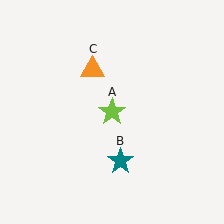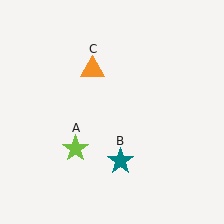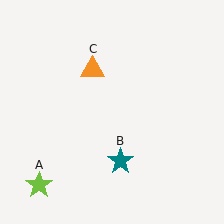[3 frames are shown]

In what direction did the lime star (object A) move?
The lime star (object A) moved down and to the left.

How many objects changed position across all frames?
1 object changed position: lime star (object A).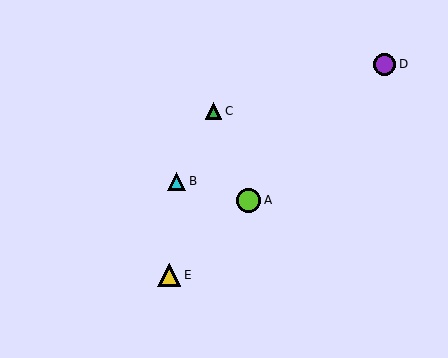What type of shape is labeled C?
Shape C is a green triangle.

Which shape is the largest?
The lime circle (labeled A) is the largest.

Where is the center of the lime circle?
The center of the lime circle is at (249, 200).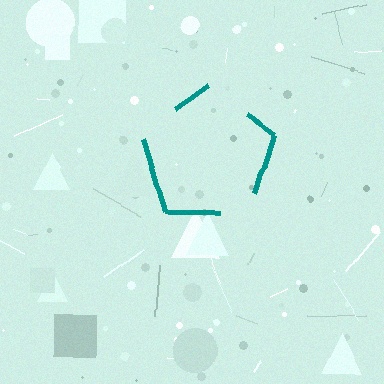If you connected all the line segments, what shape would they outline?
They would outline a pentagon.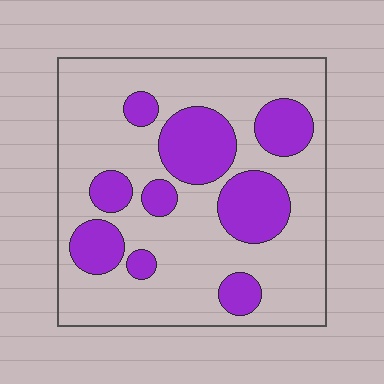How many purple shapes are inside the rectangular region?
9.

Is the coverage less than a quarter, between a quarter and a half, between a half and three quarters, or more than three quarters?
Between a quarter and a half.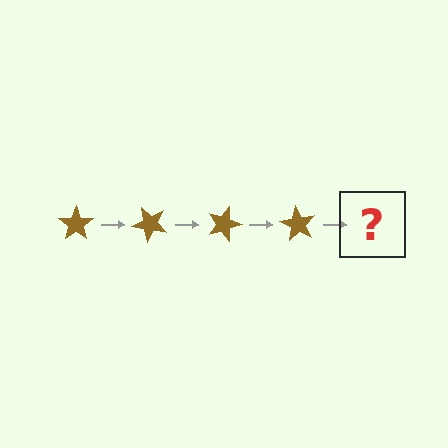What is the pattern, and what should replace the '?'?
The pattern is that the star rotates 45 degrees each step. The '?' should be a brown star rotated 180 degrees.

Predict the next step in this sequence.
The next step is a brown star rotated 180 degrees.